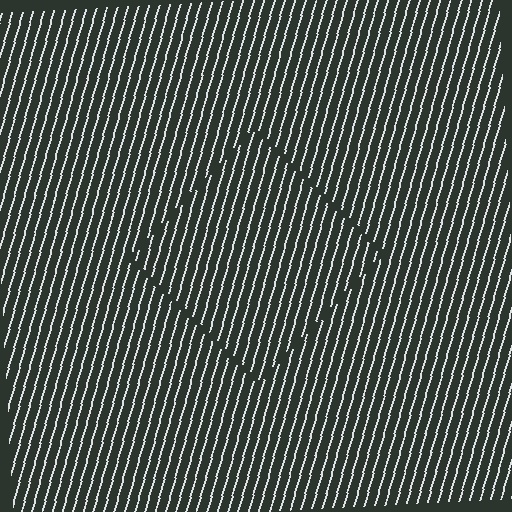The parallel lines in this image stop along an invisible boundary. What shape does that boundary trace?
An illusory square. The interior of the shape contains the same grating, shifted by half a period — the contour is defined by the phase discontinuity where line-ends from the inner and outer gratings abut.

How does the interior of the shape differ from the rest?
The interior of the shape contains the same grating, shifted by half a period — the contour is defined by the phase discontinuity where line-ends from the inner and outer gratings abut.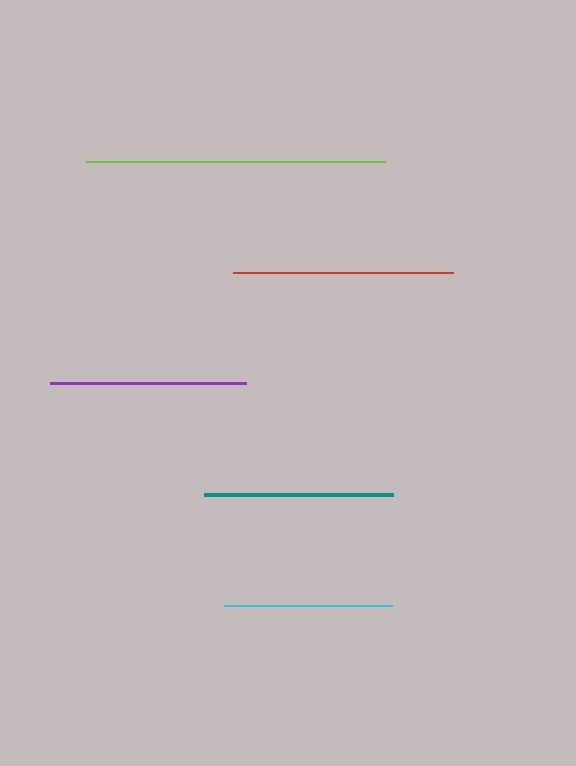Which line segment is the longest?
The lime line is the longest at approximately 299 pixels.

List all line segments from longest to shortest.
From longest to shortest: lime, red, purple, teal, cyan.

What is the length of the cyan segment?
The cyan segment is approximately 169 pixels long.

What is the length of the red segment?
The red segment is approximately 220 pixels long.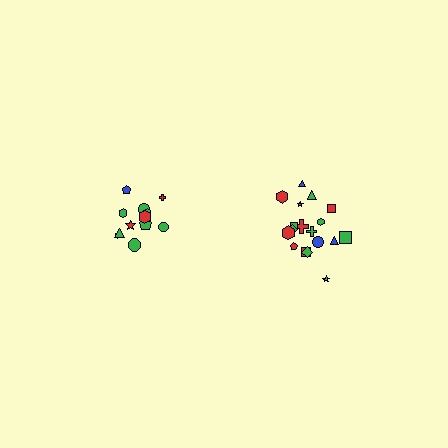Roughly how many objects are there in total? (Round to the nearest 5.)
Roughly 30 objects in total.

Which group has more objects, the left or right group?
The right group.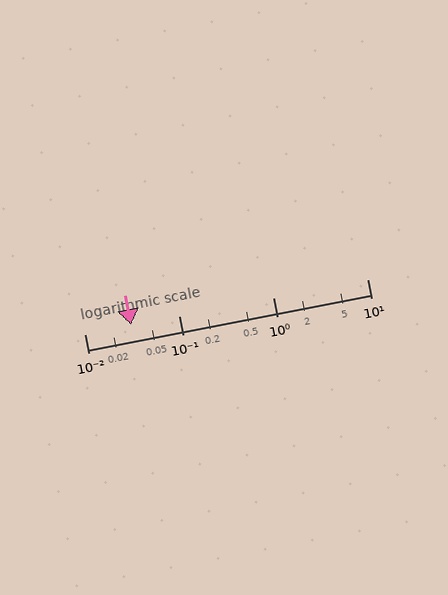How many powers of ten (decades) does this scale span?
The scale spans 3 decades, from 0.01 to 10.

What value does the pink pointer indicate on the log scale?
The pointer indicates approximately 0.031.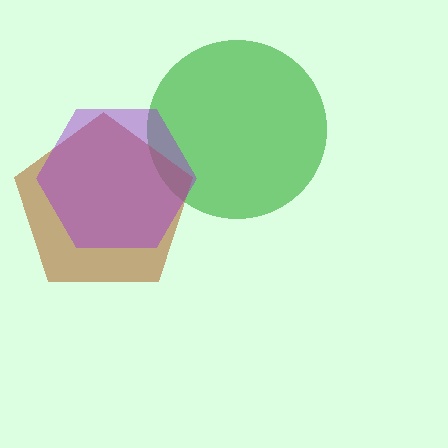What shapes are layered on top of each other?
The layered shapes are: a green circle, a brown pentagon, a purple hexagon.